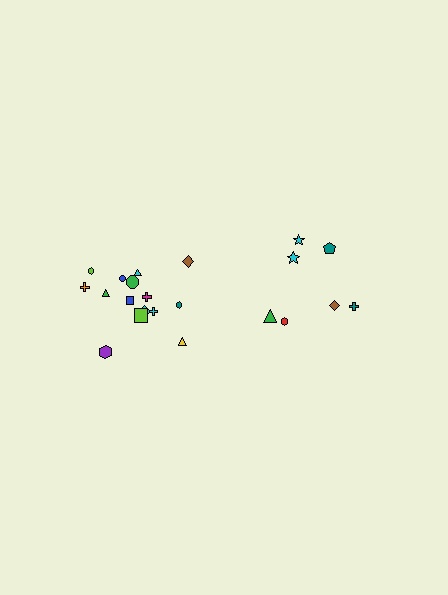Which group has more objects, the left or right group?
The left group.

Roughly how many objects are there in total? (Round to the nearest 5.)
Roughly 20 objects in total.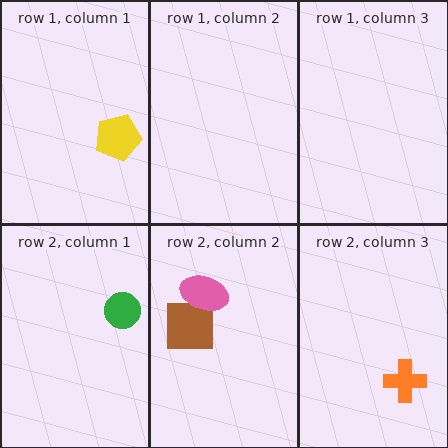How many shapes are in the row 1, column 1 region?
1.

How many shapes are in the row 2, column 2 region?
2.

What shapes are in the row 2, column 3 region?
The orange cross.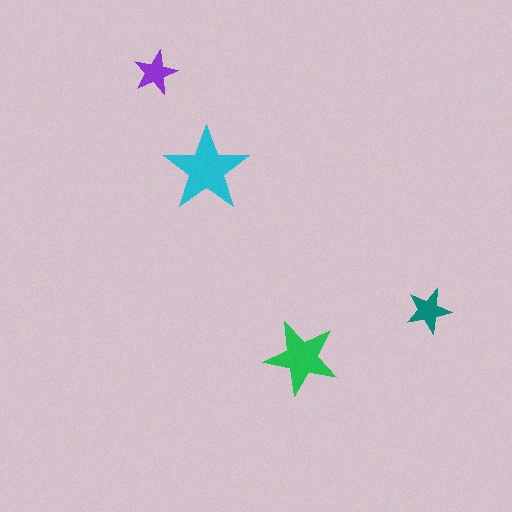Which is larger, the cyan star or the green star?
The cyan one.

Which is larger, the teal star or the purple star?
The teal one.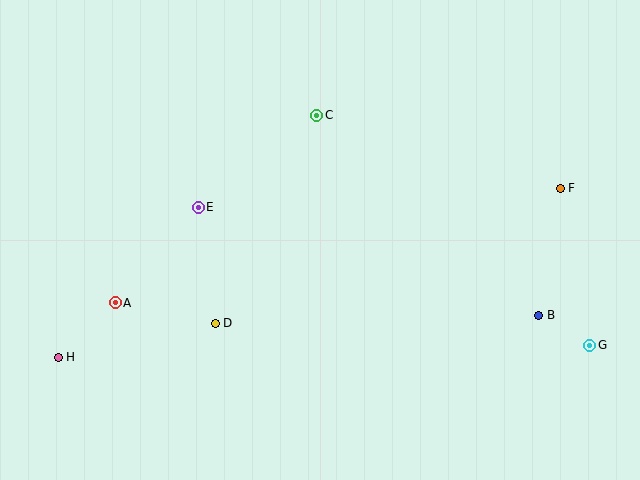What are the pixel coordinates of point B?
Point B is at (539, 315).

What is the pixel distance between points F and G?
The distance between F and G is 160 pixels.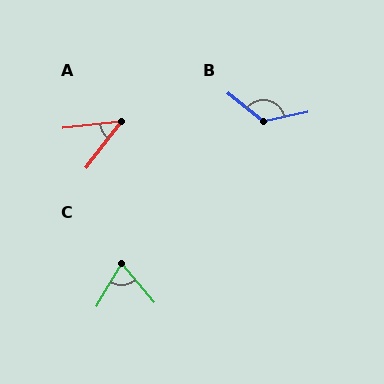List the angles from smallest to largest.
A (46°), C (70°), B (129°).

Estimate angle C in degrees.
Approximately 70 degrees.